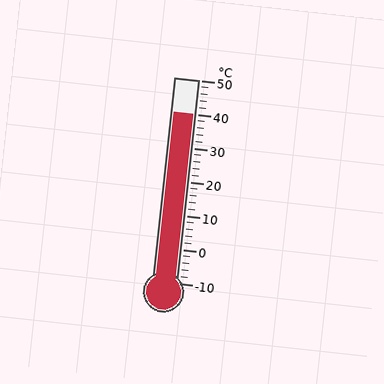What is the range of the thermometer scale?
The thermometer scale ranges from -10°C to 50°C.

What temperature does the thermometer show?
The thermometer shows approximately 40°C.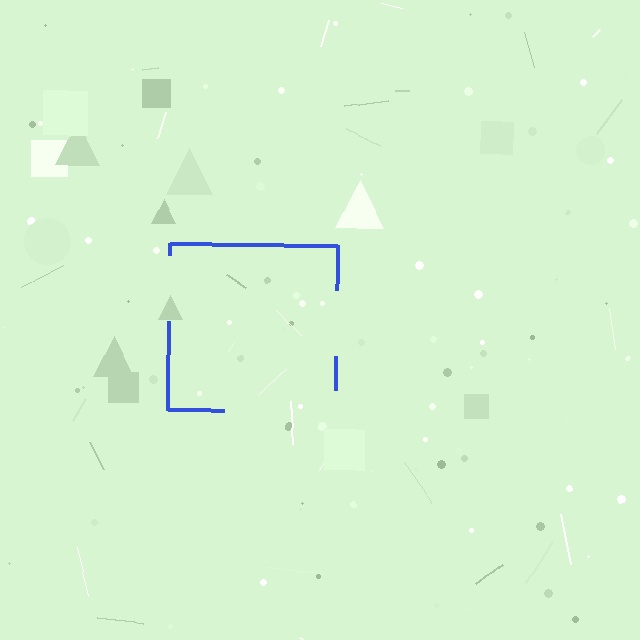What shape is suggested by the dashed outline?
The dashed outline suggests a square.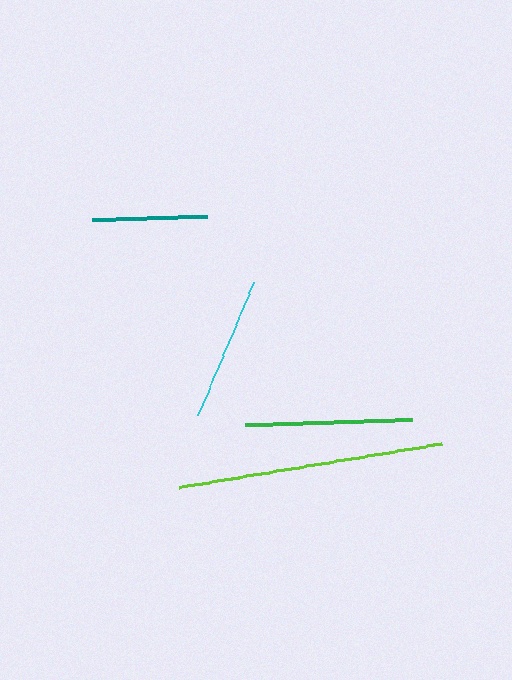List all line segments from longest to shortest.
From longest to shortest: lime, green, cyan, teal.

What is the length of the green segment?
The green segment is approximately 168 pixels long.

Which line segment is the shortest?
The teal line is the shortest at approximately 114 pixels.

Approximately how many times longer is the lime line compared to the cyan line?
The lime line is approximately 1.8 times the length of the cyan line.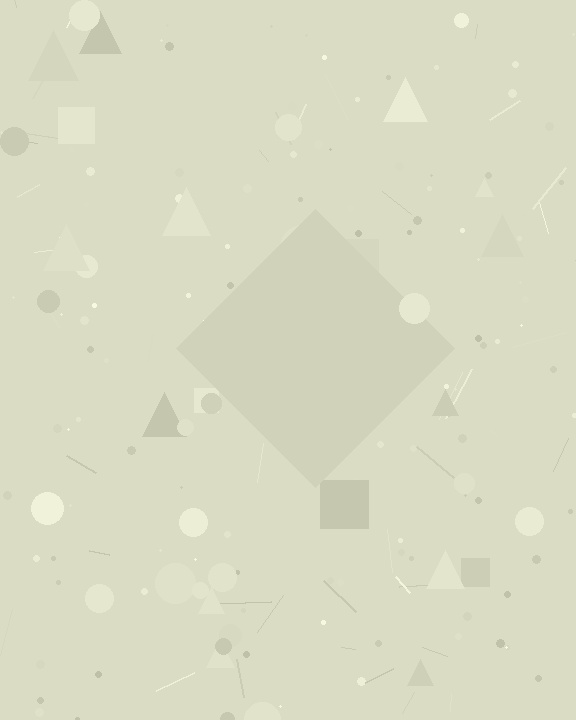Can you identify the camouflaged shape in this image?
The camouflaged shape is a diamond.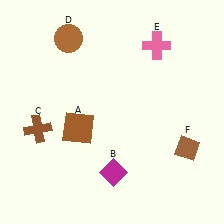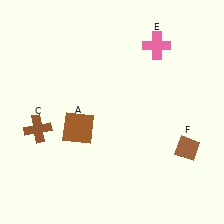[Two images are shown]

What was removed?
The brown circle (D), the magenta diamond (B) were removed in Image 2.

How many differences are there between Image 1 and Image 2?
There are 2 differences between the two images.